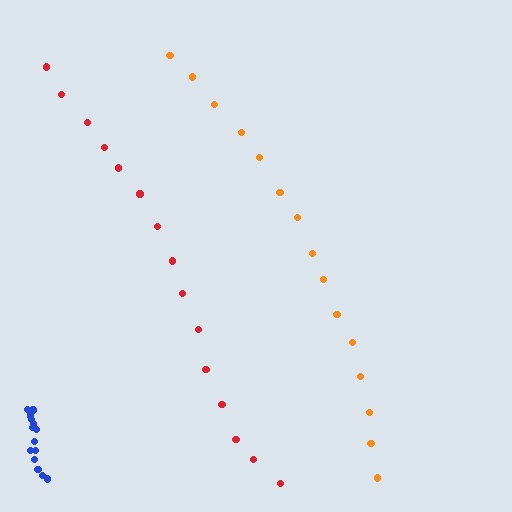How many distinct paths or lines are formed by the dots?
There are 3 distinct paths.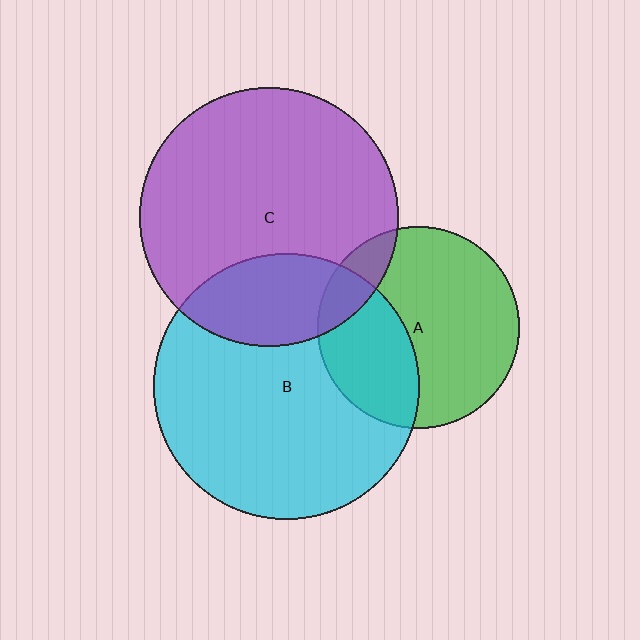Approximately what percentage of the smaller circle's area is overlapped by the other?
Approximately 15%.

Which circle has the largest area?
Circle B (cyan).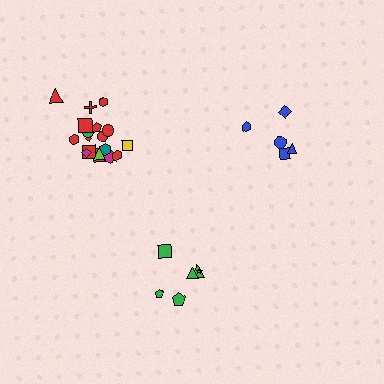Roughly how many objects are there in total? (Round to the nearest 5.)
Roughly 30 objects in total.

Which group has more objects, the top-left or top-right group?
The top-left group.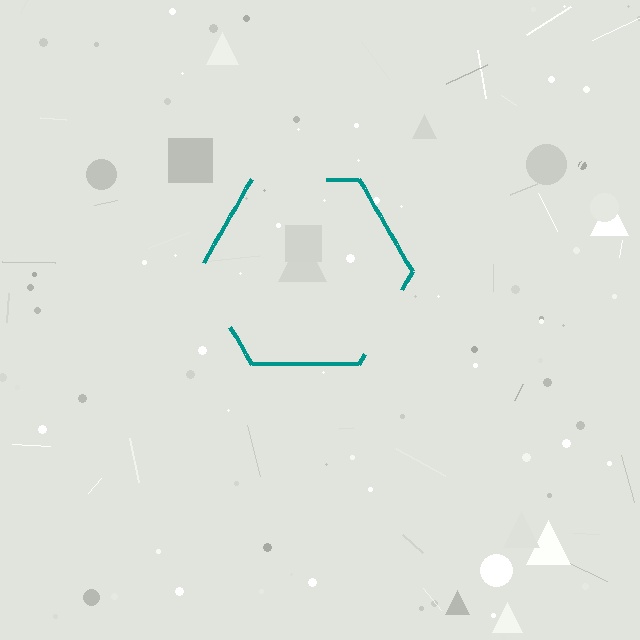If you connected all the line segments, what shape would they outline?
They would outline a hexagon.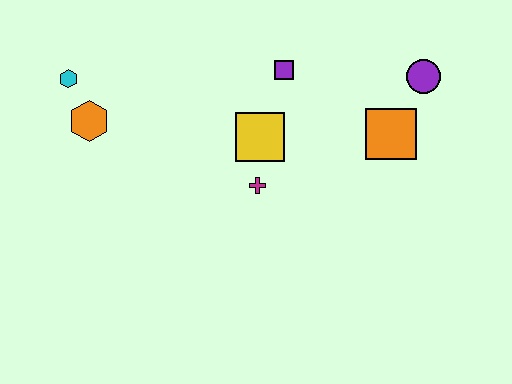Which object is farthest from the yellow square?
The cyan hexagon is farthest from the yellow square.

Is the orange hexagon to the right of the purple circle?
No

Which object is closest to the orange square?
The purple circle is closest to the orange square.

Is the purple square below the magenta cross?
No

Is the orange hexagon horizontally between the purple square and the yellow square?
No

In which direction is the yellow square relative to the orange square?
The yellow square is to the left of the orange square.